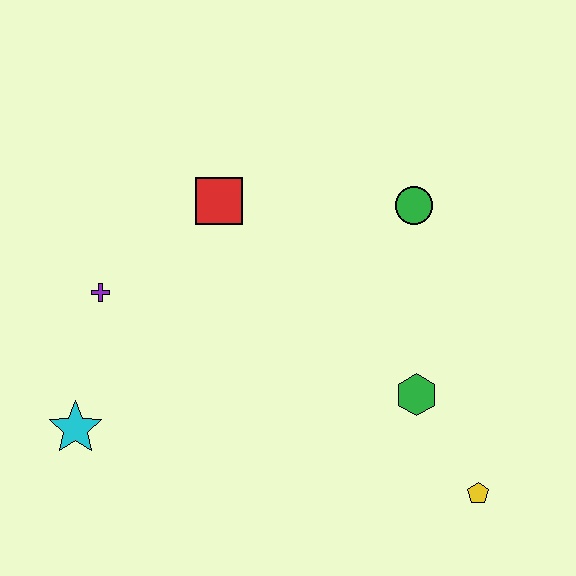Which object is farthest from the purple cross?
The yellow pentagon is farthest from the purple cross.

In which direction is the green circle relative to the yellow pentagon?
The green circle is above the yellow pentagon.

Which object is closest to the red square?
The purple cross is closest to the red square.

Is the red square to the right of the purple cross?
Yes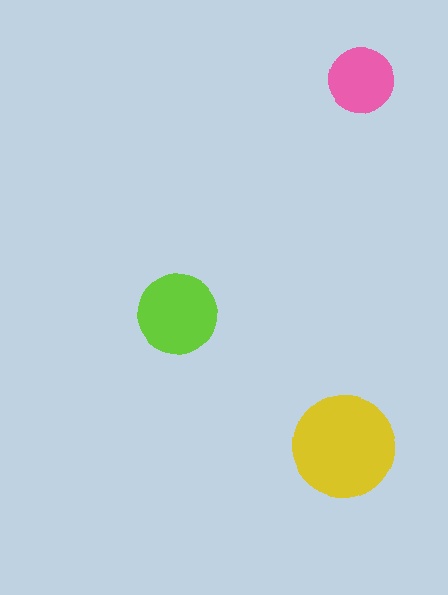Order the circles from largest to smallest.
the yellow one, the lime one, the pink one.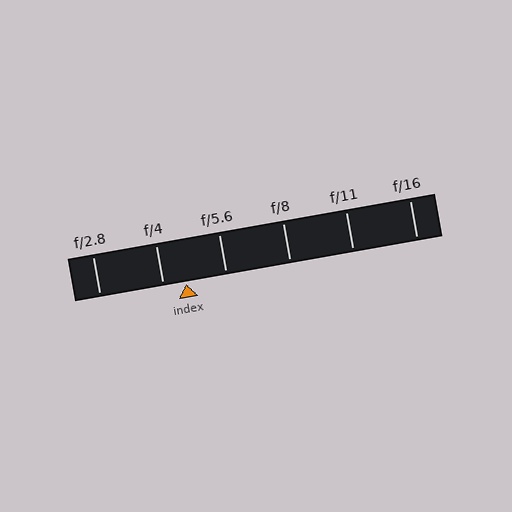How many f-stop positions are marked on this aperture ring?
There are 6 f-stop positions marked.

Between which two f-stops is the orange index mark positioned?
The index mark is between f/4 and f/5.6.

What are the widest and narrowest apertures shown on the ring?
The widest aperture shown is f/2.8 and the narrowest is f/16.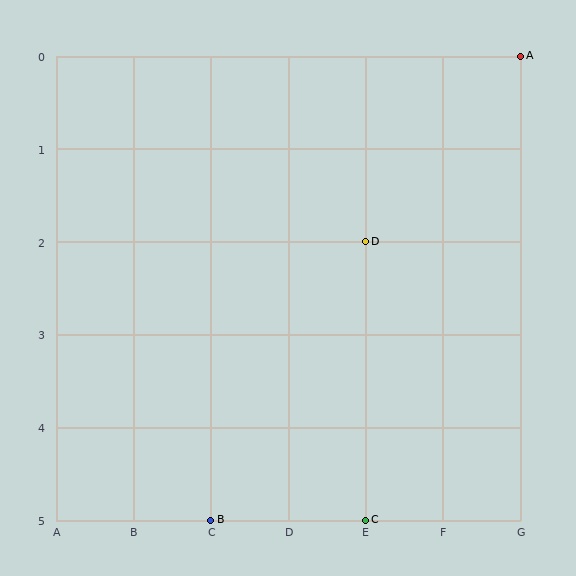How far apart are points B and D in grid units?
Points B and D are 2 columns and 3 rows apart (about 3.6 grid units diagonally).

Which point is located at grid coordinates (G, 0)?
Point A is at (G, 0).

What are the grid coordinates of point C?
Point C is at grid coordinates (E, 5).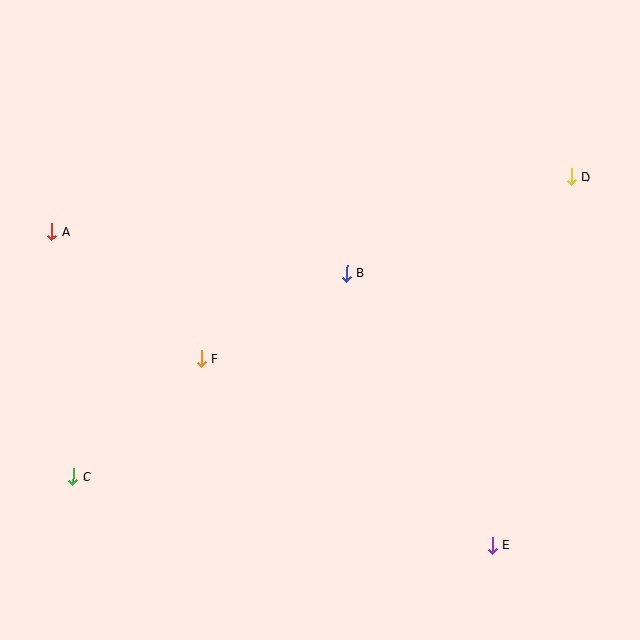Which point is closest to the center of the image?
Point B at (347, 273) is closest to the center.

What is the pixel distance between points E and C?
The distance between E and C is 425 pixels.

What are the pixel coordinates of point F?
Point F is at (201, 359).